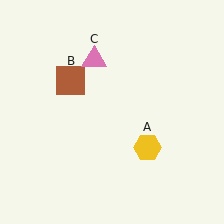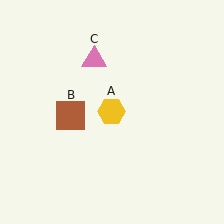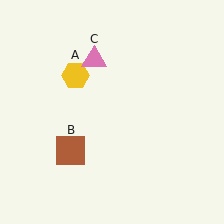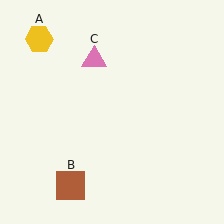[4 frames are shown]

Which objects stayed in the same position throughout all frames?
Pink triangle (object C) remained stationary.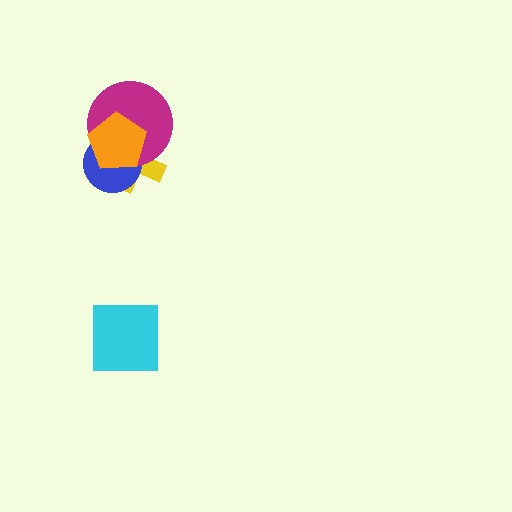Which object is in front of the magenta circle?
The orange pentagon is in front of the magenta circle.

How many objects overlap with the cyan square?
0 objects overlap with the cyan square.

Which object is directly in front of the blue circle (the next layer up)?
The magenta circle is directly in front of the blue circle.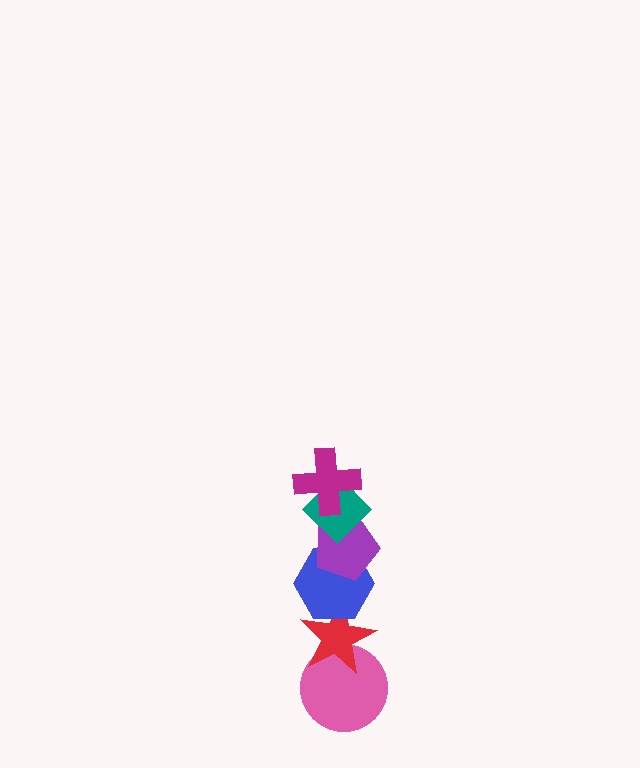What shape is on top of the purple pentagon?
The teal diamond is on top of the purple pentagon.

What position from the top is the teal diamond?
The teal diamond is 2nd from the top.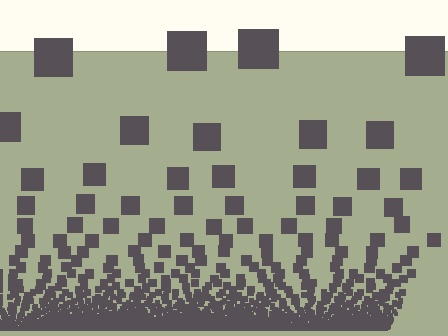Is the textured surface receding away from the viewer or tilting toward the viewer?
The surface appears to tilt toward the viewer. Texture elements get larger and sparser toward the top.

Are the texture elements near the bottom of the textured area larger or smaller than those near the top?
Smaller. The gradient is inverted — elements near the bottom are smaller and denser.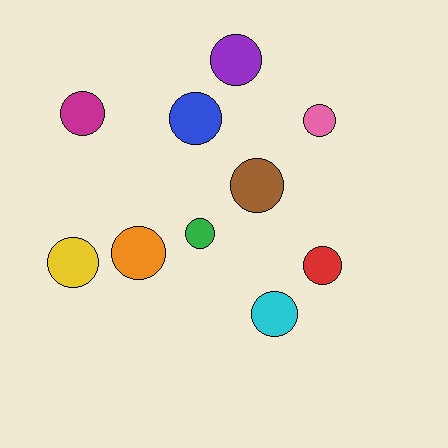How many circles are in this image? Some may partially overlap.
There are 10 circles.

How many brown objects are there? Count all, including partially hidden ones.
There is 1 brown object.